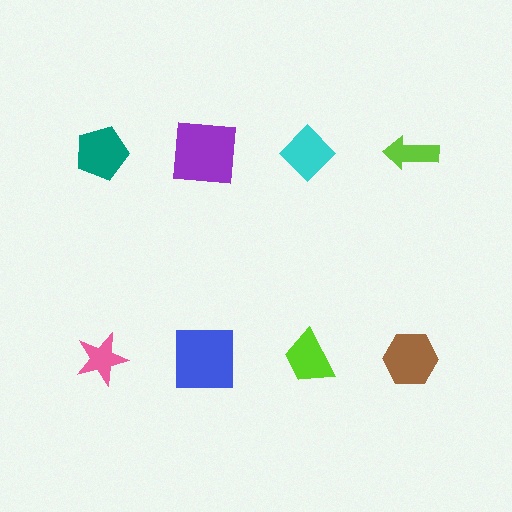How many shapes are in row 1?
4 shapes.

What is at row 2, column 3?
A lime trapezoid.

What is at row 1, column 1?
A teal pentagon.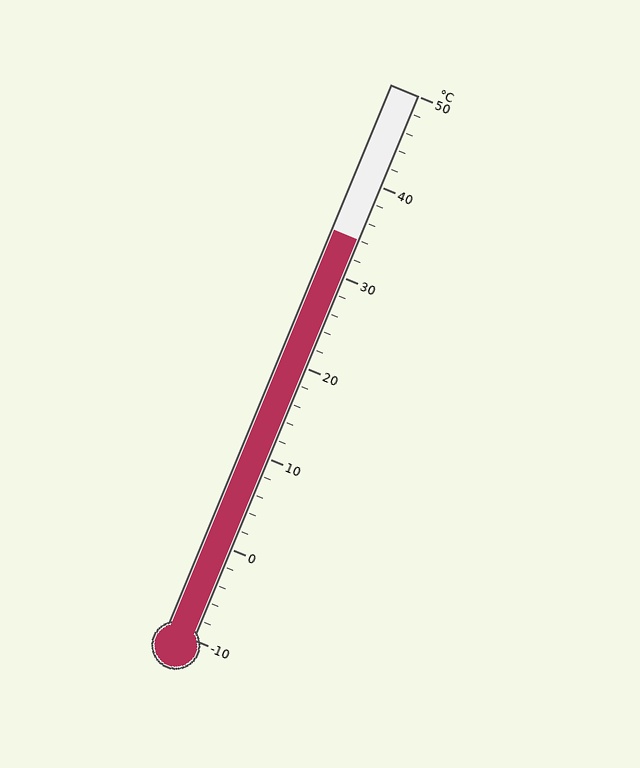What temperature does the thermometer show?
The thermometer shows approximately 34°C.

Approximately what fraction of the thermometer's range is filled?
The thermometer is filled to approximately 75% of its range.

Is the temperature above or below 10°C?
The temperature is above 10°C.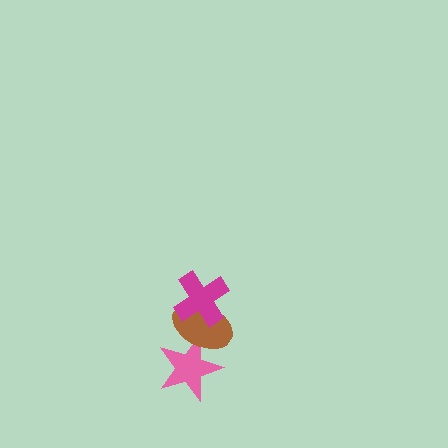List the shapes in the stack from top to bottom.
From top to bottom: the magenta cross, the brown ellipse, the pink star.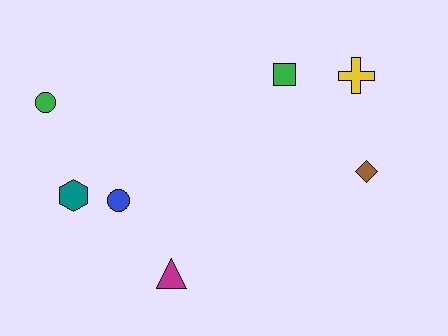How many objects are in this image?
There are 7 objects.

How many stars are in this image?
There are no stars.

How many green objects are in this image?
There are 2 green objects.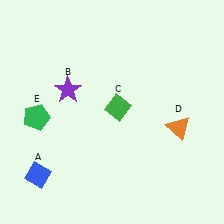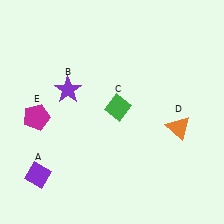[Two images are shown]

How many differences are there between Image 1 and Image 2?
There are 2 differences between the two images.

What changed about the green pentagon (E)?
In Image 1, E is green. In Image 2, it changed to magenta.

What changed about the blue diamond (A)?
In Image 1, A is blue. In Image 2, it changed to purple.